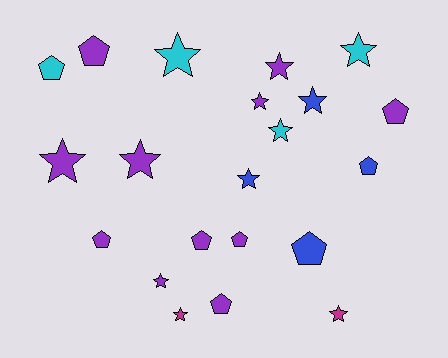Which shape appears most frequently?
Star, with 12 objects.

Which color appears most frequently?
Purple, with 11 objects.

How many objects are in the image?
There are 21 objects.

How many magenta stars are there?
There are 2 magenta stars.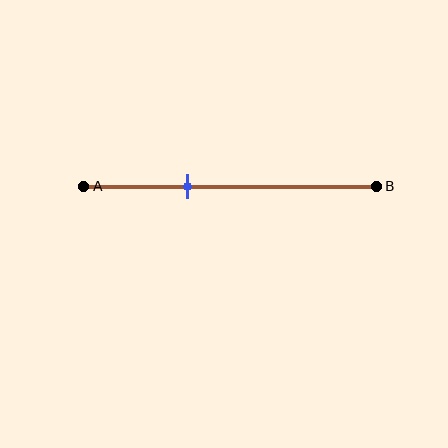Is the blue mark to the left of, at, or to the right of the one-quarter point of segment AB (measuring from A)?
The blue mark is to the right of the one-quarter point of segment AB.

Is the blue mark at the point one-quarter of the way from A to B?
No, the mark is at about 35% from A, not at the 25% one-quarter point.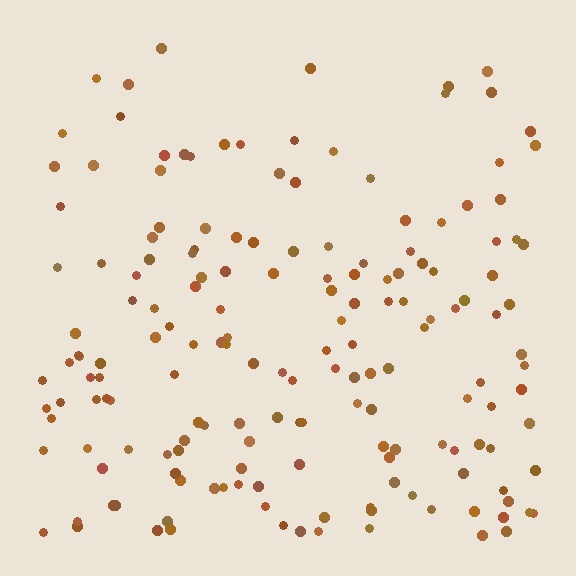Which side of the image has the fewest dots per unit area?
The top.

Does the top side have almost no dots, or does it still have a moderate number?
Still a moderate number, just noticeably fewer than the bottom.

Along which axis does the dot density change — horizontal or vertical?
Vertical.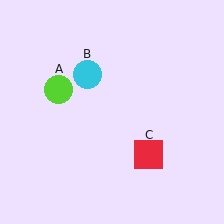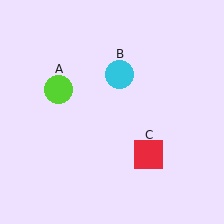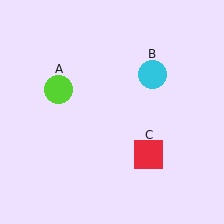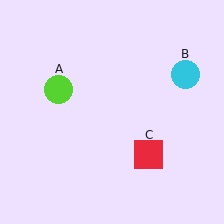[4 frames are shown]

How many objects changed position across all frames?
1 object changed position: cyan circle (object B).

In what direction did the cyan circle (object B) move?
The cyan circle (object B) moved right.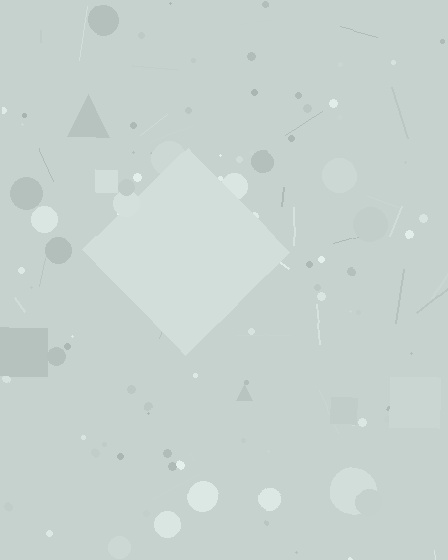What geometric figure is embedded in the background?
A diamond is embedded in the background.